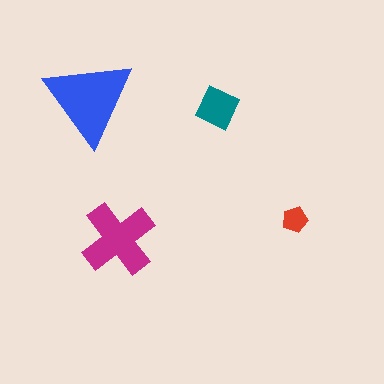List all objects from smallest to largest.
The red pentagon, the teal diamond, the magenta cross, the blue triangle.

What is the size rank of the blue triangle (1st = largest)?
1st.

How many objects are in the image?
There are 4 objects in the image.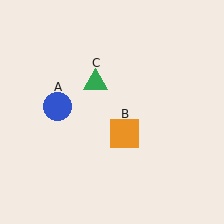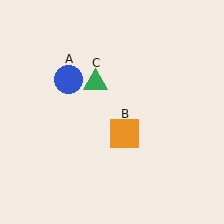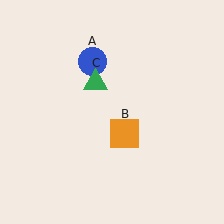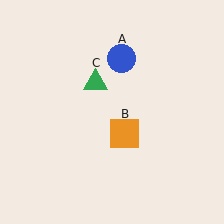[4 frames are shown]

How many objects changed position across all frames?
1 object changed position: blue circle (object A).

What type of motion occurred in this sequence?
The blue circle (object A) rotated clockwise around the center of the scene.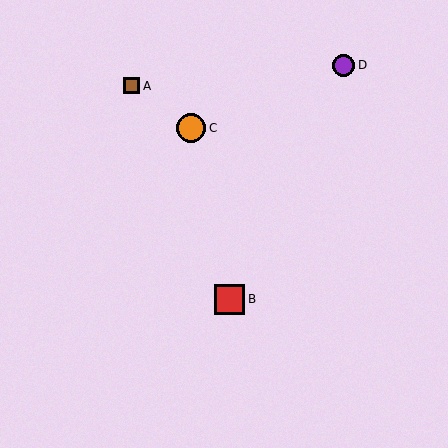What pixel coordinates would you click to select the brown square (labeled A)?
Click at (132, 86) to select the brown square A.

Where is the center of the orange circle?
The center of the orange circle is at (191, 128).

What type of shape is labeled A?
Shape A is a brown square.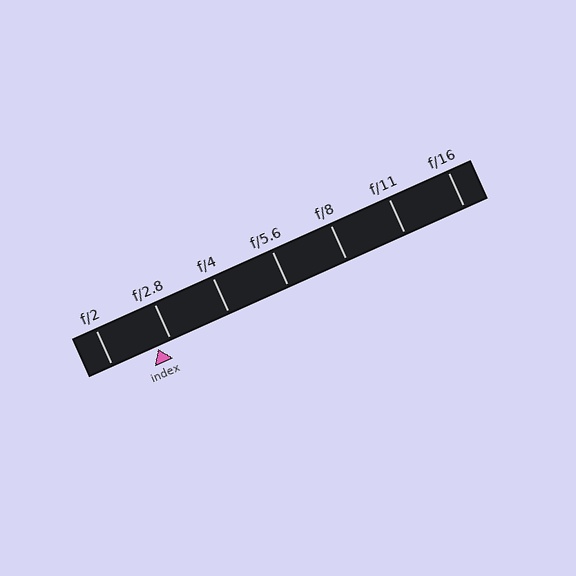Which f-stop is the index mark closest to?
The index mark is closest to f/2.8.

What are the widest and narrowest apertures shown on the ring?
The widest aperture shown is f/2 and the narrowest is f/16.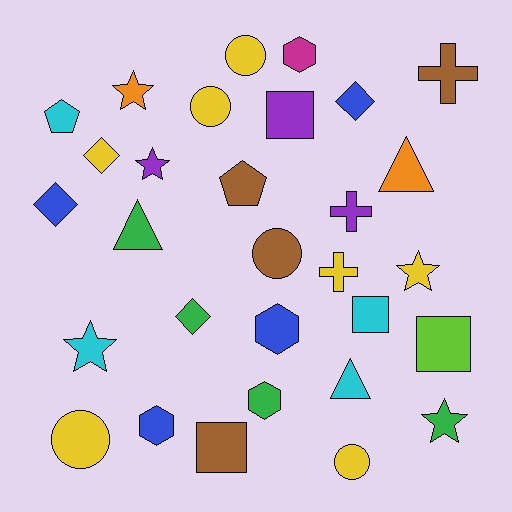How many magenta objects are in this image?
There is 1 magenta object.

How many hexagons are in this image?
There are 4 hexagons.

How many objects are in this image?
There are 30 objects.